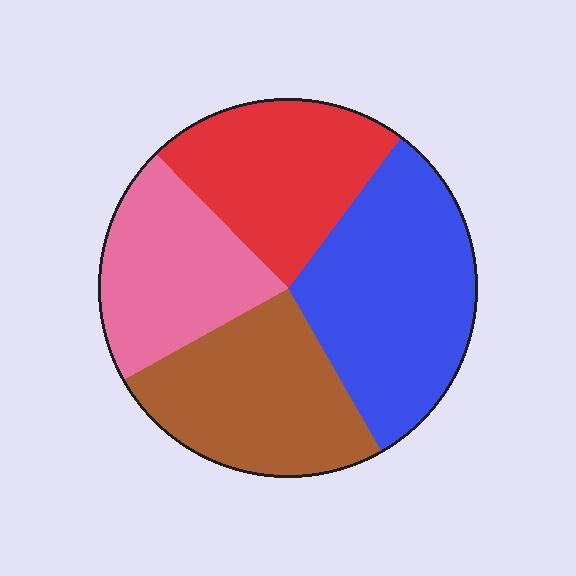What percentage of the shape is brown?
Brown takes up about one quarter (1/4) of the shape.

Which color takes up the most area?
Blue, at roughly 30%.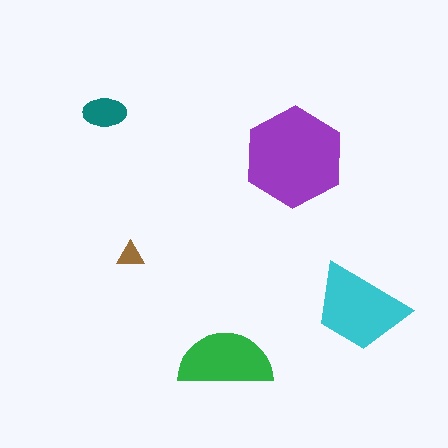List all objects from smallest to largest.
The brown triangle, the teal ellipse, the green semicircle, the cyan trapezoid, the purple hexagon.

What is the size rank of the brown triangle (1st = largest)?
5th.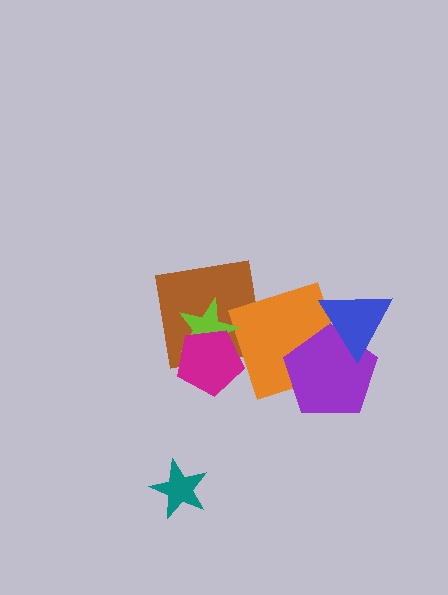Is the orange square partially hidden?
Yes, it is partially covered by another shape.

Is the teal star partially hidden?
No, no other shape covers it.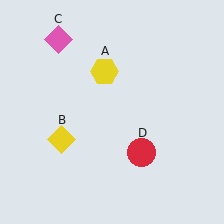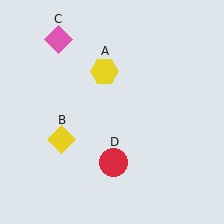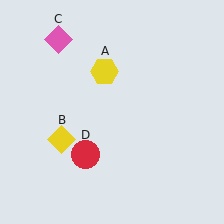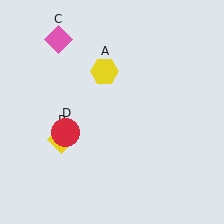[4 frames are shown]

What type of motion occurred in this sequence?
The red circle (object D) rotated clockwise around the center of the scene.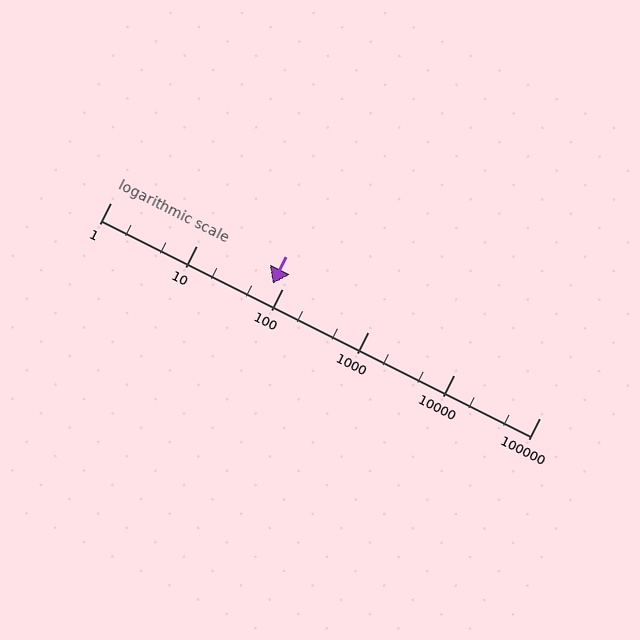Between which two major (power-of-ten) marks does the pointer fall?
The pointer is between 10 and 100.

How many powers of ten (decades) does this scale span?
The scale spans 5 decades, from 1 to 100000.